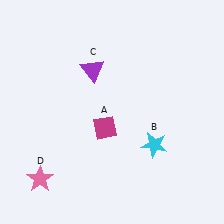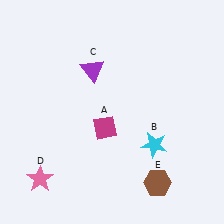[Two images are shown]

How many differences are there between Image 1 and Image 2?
There is 1 difference between the two images.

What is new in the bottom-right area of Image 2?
A brown hexagon (E) was added in the bottom-right area of Image 2.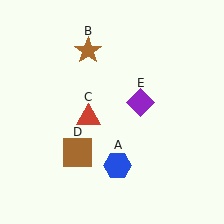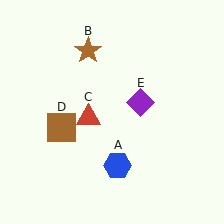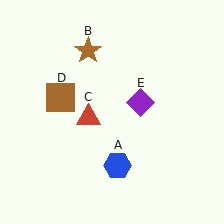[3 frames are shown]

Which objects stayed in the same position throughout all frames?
Blue hexagon (object A) and brown star (object B) and red triangle (object C) and purple diamond (object E) remained stationary.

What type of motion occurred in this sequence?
The brown square (object D) rotated clockwise around the center of the scene.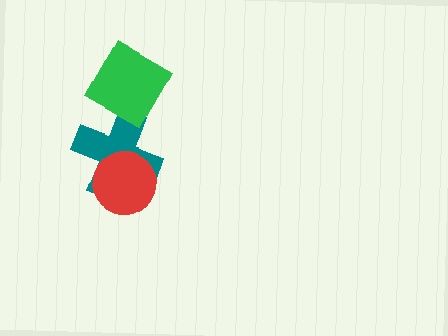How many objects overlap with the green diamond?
1 object overlaps with the green diamond.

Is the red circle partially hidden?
No, no other shape covers it.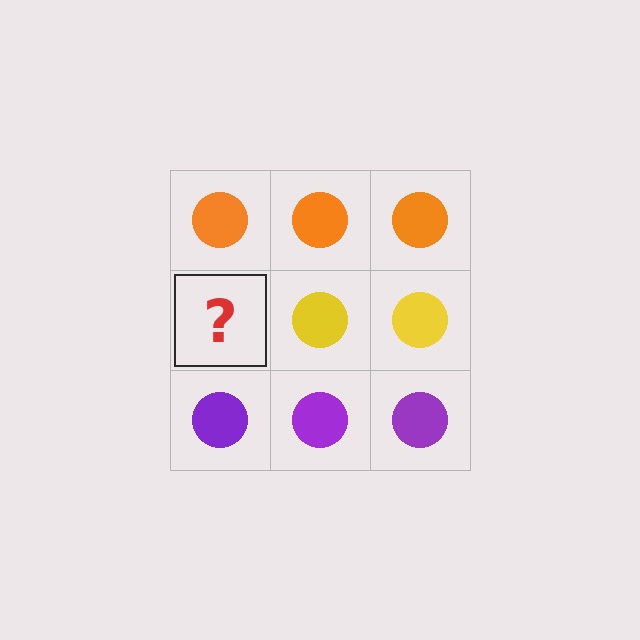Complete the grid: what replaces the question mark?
The question mark should be replaced with a yellow circle.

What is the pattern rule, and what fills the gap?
The rule is that each row has a consistent color. The gap should be filled with a yellow circle.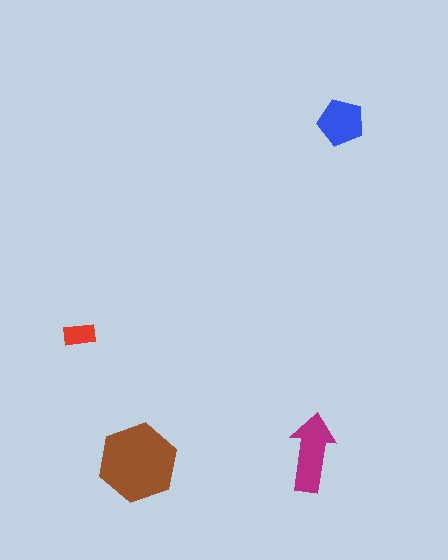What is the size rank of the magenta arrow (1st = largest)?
2nd.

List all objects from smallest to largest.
The red rectangle, the blue pentagon, the magenta arrow, the brown hexagon.